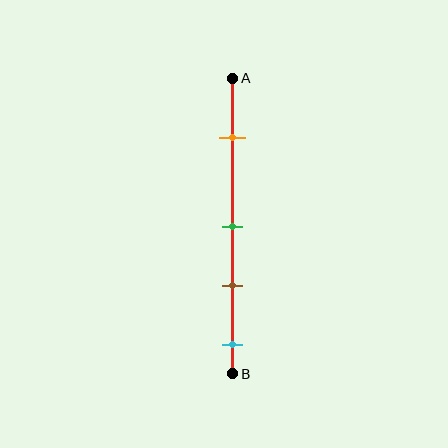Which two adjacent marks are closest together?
The green and brown marks are the closest adjacent pair.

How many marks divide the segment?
There are 4 marks dividing the segment.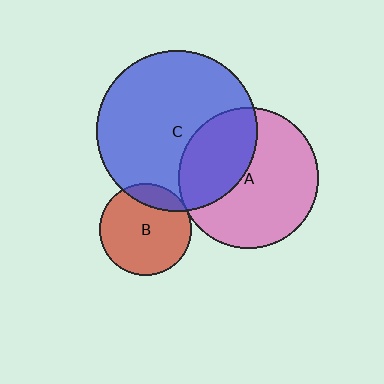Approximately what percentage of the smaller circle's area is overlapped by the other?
Approximately 5%.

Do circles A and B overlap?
Yes.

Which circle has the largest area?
Circle C (blue).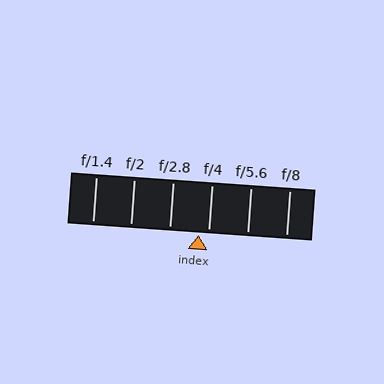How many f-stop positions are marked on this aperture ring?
There are 6 f-stop positions marked.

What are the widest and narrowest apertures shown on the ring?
The widest aperture shown is f/1.4 and the narrowest is f/8.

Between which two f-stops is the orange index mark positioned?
The index mark is between f/2.8 and f/4.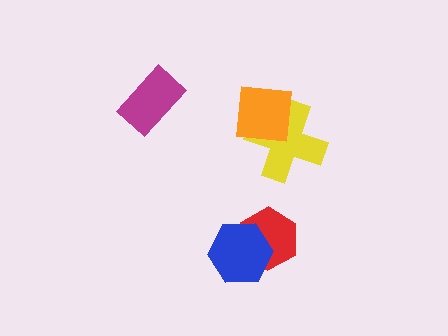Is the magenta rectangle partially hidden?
No, no other shape covers it.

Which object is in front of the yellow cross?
The orange square is in front of the yellow cross.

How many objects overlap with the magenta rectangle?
0 objects overlap with the magenta rectangle.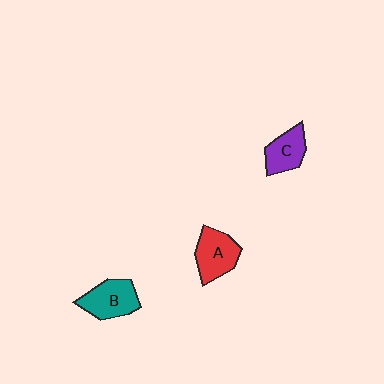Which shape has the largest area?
Shape B (teal).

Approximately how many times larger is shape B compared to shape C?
Approximately 1.3 times.